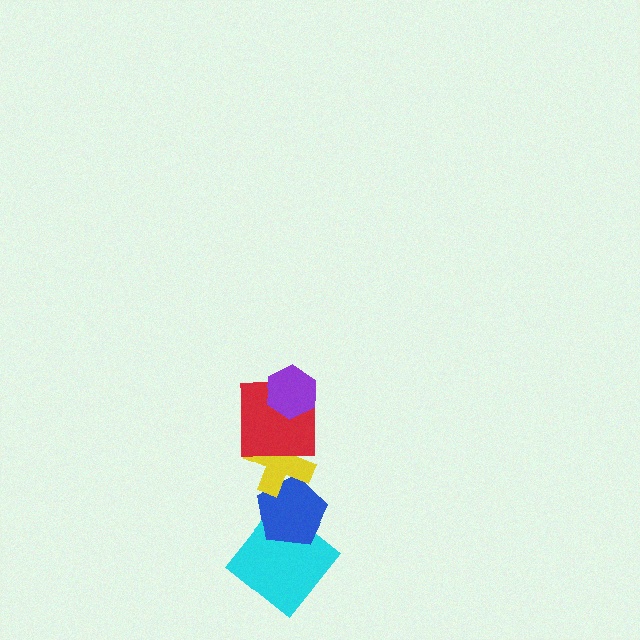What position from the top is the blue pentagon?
The blue pentagon is 4th from the top.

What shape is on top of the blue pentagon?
The yellow cross is on top of the blue pentagon.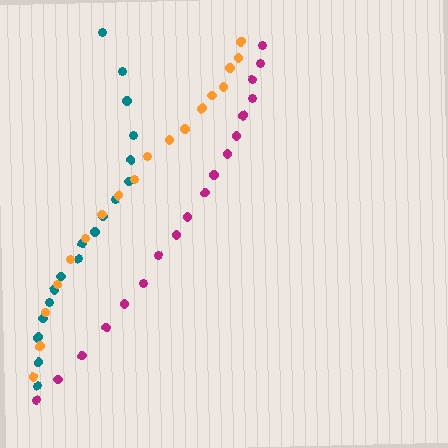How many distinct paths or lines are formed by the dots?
There are 3 distinct paths.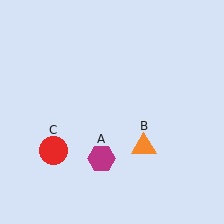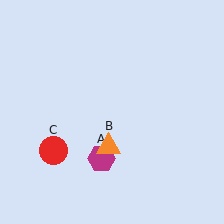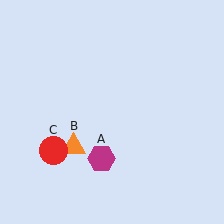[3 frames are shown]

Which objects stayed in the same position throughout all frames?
Magenta hexagon (object A) and red circle (object C) remained stationary.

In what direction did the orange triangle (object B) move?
The orange triangle (object B) moved left.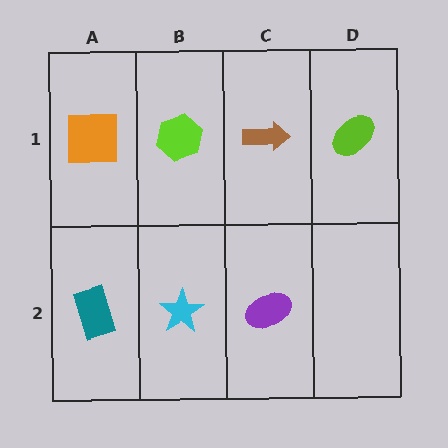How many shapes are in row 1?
4 shapes.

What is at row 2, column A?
A teal rectangle.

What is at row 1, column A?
An orange square.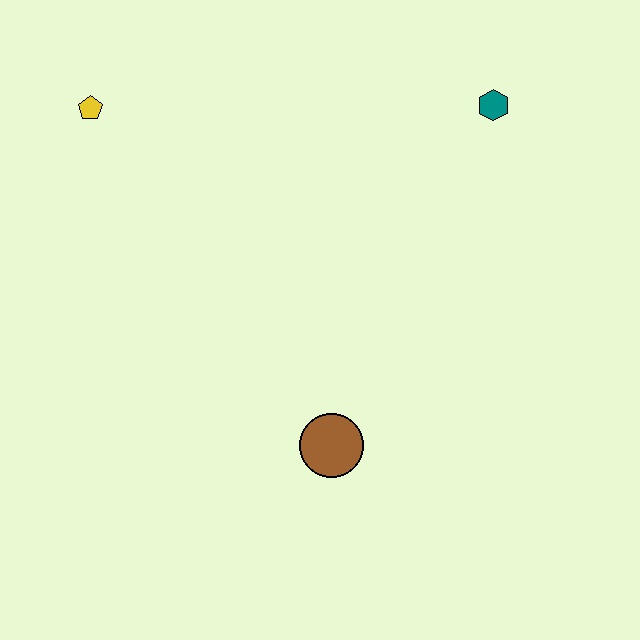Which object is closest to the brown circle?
The teal hexagon is closest to the brown circle.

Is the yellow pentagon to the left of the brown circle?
Yes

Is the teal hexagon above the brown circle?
Yes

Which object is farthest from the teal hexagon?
The yellow pentagon is farthest from the teal hexagon.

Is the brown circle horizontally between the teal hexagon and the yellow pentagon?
Yes